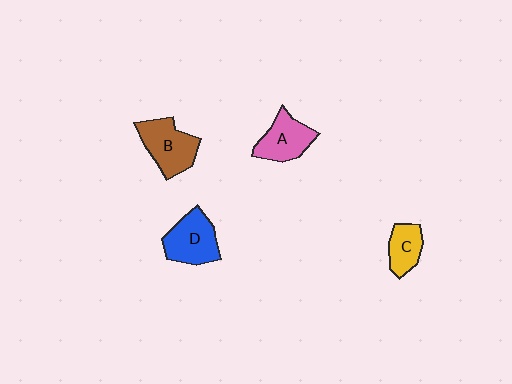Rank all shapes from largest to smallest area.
From largest to smallest: B (brown), D (blue), A (pink), C (yellow).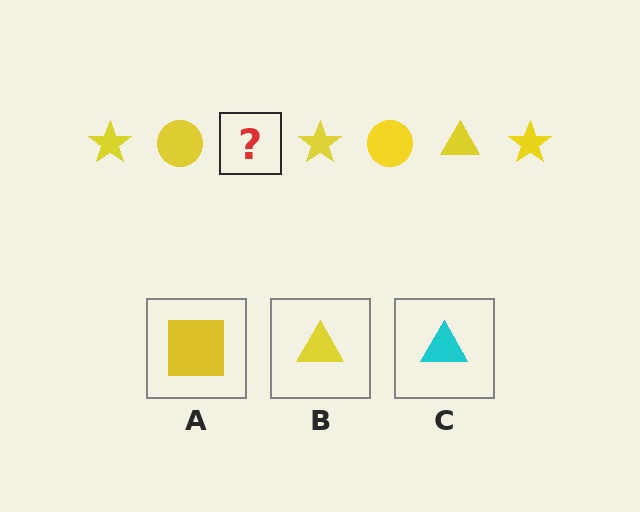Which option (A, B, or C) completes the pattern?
B.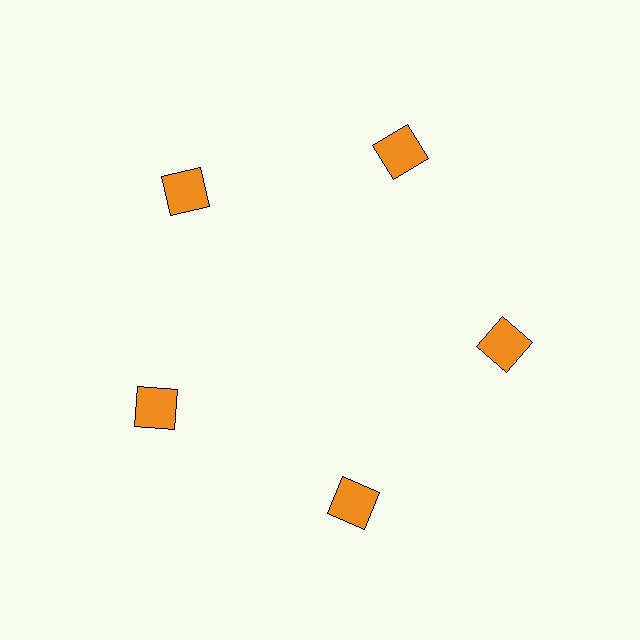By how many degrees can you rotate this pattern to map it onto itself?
The pattern maps onto itself every 72 degrees of rotation.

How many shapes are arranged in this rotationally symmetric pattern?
There are 5 shapes, arranged in 5 groups of 1.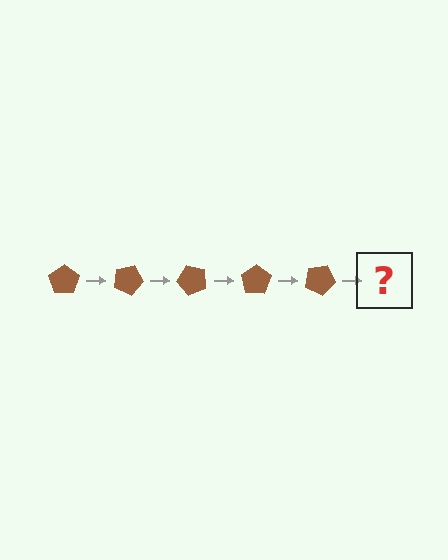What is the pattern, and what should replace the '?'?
The pattern is that the pentagon rotates 25 degrees each step. The '?' should be a brown pentagon rotated 125 degrees.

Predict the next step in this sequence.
The next step is a brown pentagon rotated 125 degrees.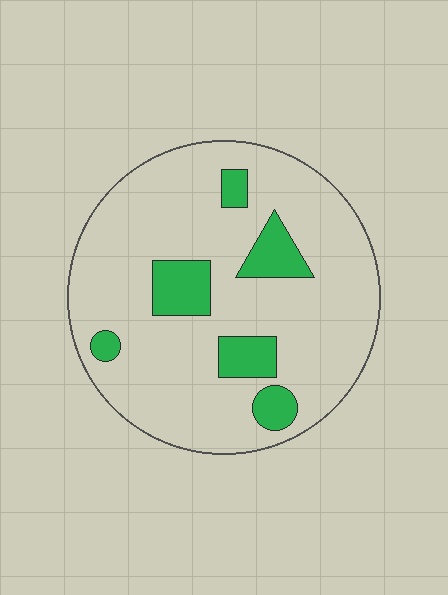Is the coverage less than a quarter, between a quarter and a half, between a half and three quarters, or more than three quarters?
Less than a quarter.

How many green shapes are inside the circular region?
6.